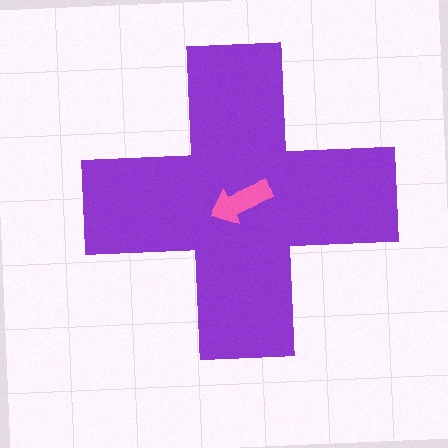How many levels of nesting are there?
2.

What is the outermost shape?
The purple cross.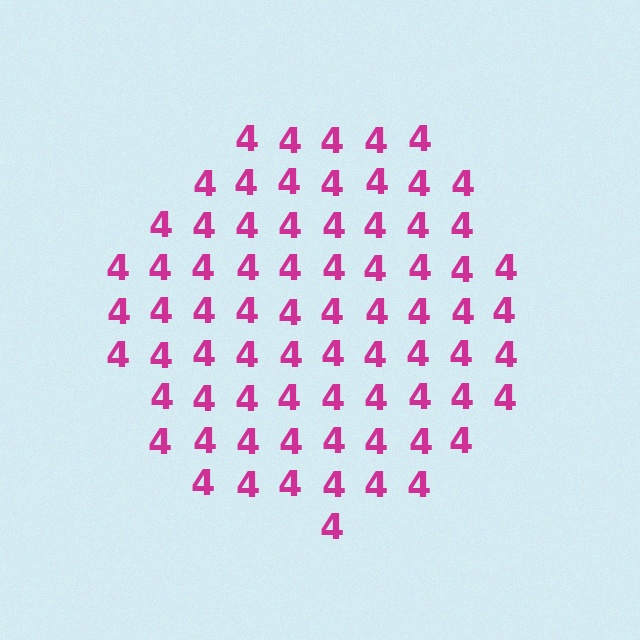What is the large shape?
The large shape is a circle.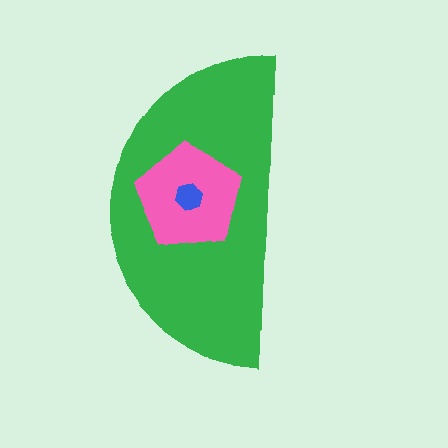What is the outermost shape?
The green semicircle.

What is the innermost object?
The blue hexagon.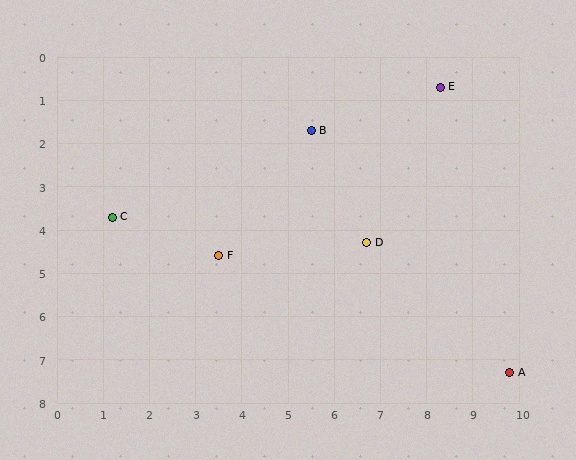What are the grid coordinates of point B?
Point B is at approximately (5.5, 1.7).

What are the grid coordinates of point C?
Point C is at approximately (1.2, 3.7).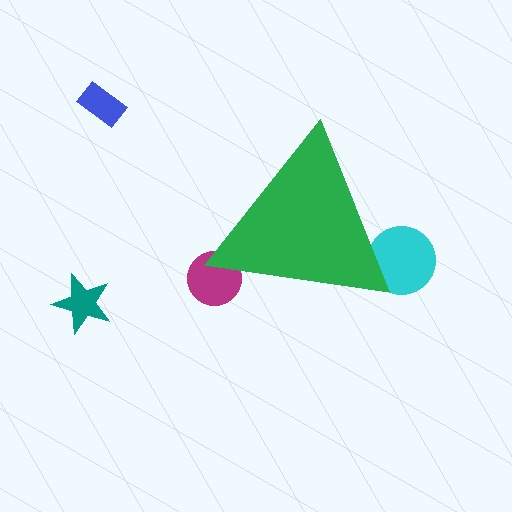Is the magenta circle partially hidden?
Yes, the magenta circle is partially hidden behind the green triangle.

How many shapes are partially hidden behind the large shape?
2 shapes are partially hidden.